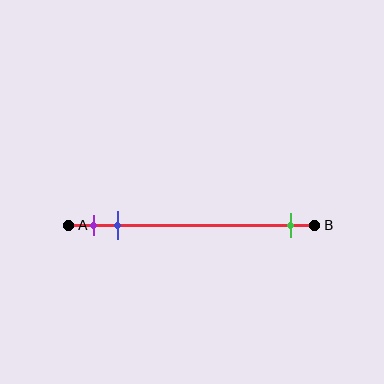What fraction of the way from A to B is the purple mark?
The purple mark is approximately 10% (0.1) of the way from A to B.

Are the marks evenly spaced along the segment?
No, the marks are not evenly spaced.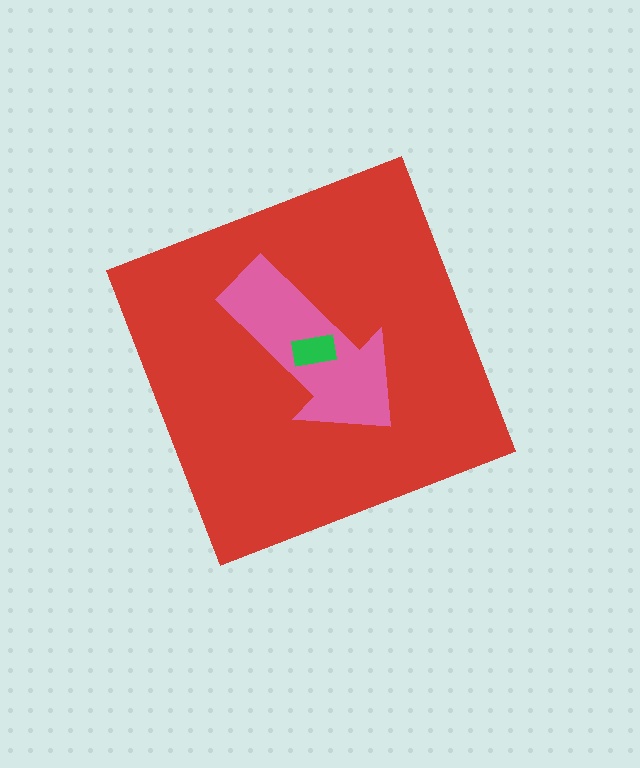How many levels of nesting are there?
3.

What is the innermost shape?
The green rectangle.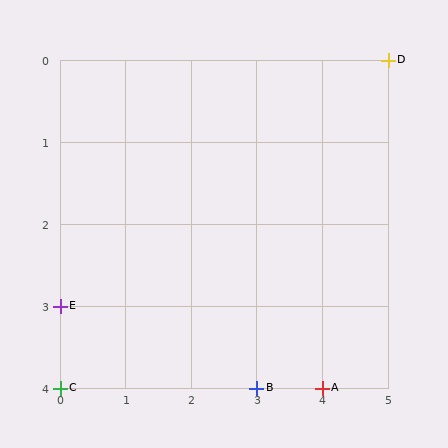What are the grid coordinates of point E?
Point E is at grid coordinates (0, 3).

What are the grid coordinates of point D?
Point D is at grid coordinates (5, 0).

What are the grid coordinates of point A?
Point A is at grid coordinates (4, 4).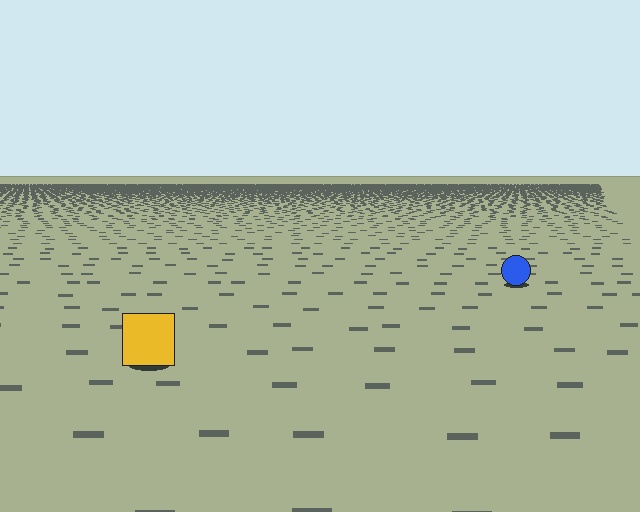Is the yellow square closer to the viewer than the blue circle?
Yes. The yellow square is closer — you can tell from the texture gradient: the ground texture is coarser near it.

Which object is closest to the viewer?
The yellow square is closest. The texture marks near it are larger and more spread out.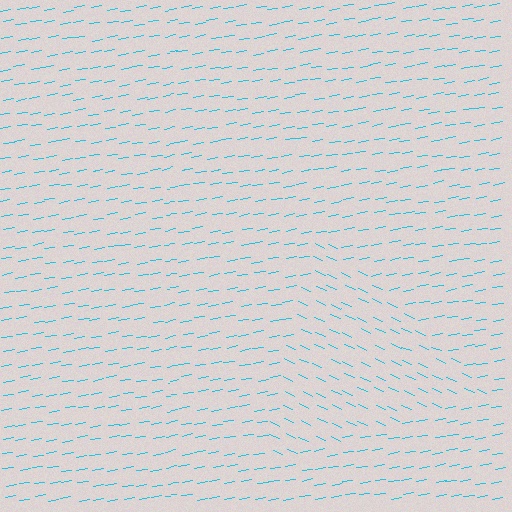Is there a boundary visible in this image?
Yes, there is a texture boundary formed by a change in line orientation.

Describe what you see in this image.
The image is filled with small cyan line segments. A triangle region in the image has lines oriented differently from the surrounding lines, creating a visible texture boundary.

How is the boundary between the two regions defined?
The boundary is defined purely by a change in line orientation (approximately 34 degrees difference). All lines are the same color and thickness.